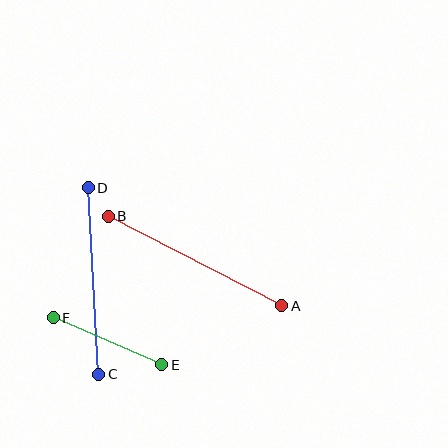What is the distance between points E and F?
The distance is approximately 118 pixels.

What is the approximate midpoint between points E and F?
The midpoint is at approximately (107, 341) pixels.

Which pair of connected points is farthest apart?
Points A and B are farthest apart.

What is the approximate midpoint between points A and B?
The midpoint is at approximately (195, 261) pixels.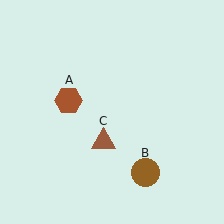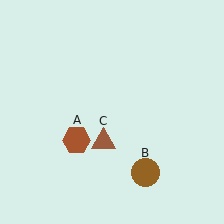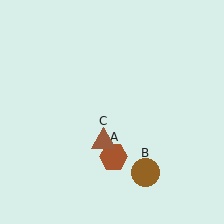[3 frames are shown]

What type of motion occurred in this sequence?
The brown hexagon (object A) rotated counterclockwise around the center of the scene.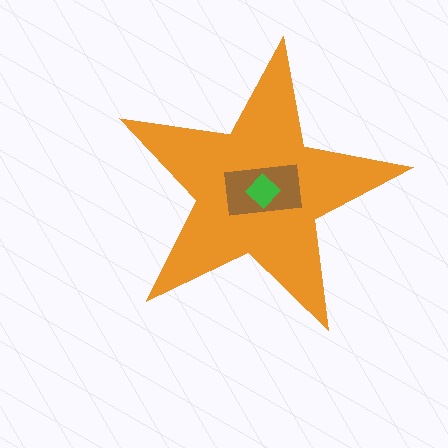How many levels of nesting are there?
3.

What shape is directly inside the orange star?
The brown rectangle.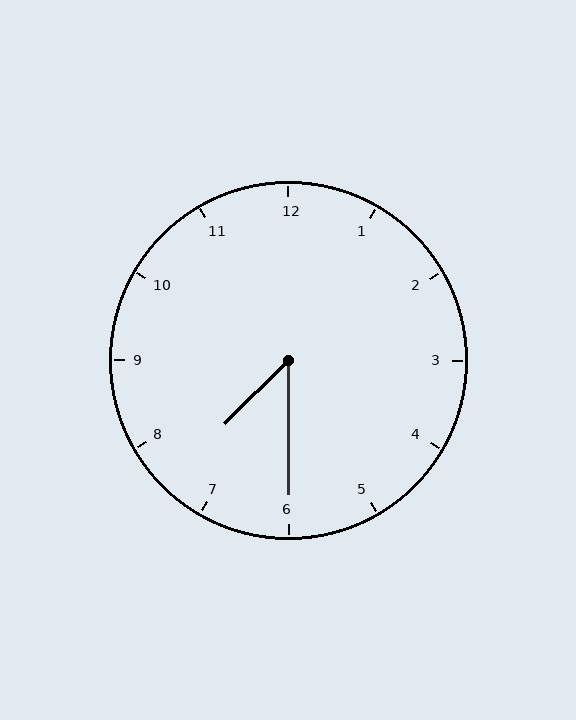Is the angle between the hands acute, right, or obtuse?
It is acute.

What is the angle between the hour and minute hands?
Approximately 45 degrees.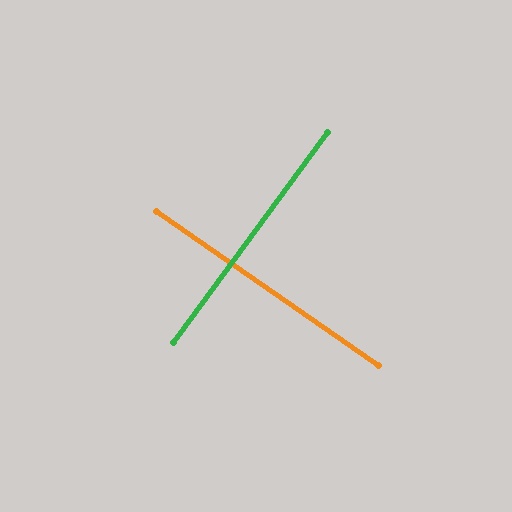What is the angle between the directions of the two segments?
Approximately 88 degrees.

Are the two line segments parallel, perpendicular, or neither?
Perpendicular — they meet at approximately 88°.